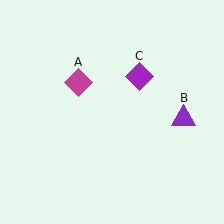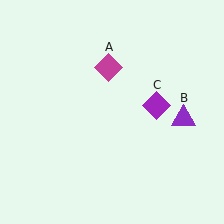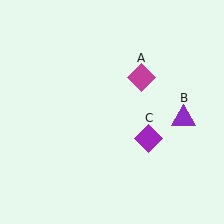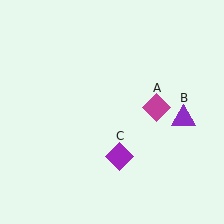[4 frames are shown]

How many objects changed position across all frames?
2 objects changed position: magenta diamond (object A), purple diamond (object C).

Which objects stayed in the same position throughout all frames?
Purple triangle (object B) remained stationary.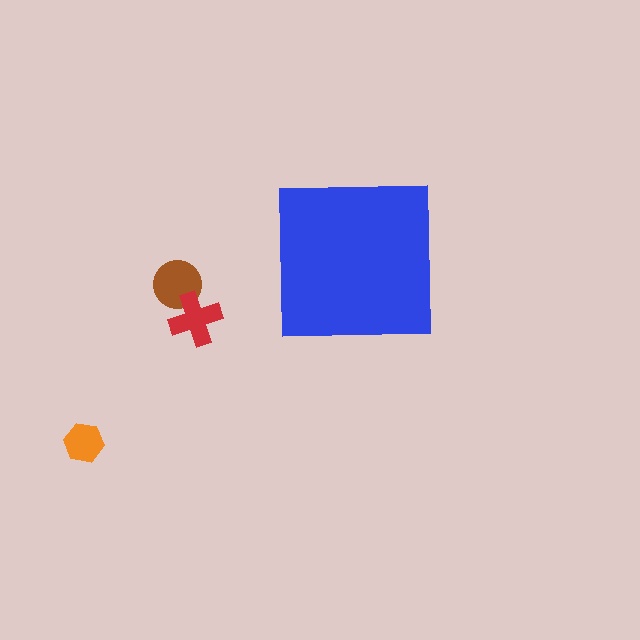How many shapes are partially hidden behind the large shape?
0 shapes are partially hidden.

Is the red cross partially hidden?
No, the red cross is fully visible.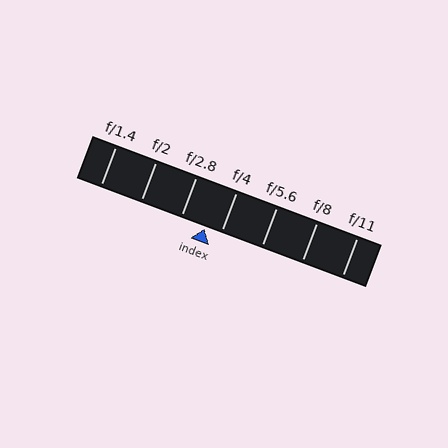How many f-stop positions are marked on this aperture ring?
There are 7 f-stop positions marked.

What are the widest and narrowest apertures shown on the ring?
The widest aperture shown is f/1.4 and the narrowest is f/11.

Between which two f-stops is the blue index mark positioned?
The index mark is between f/2.8 and f/4.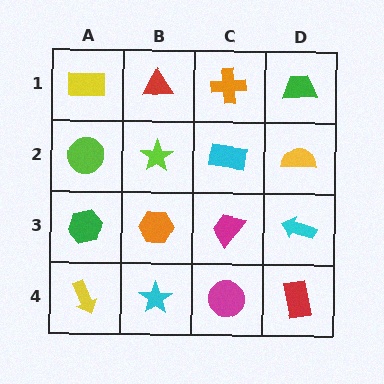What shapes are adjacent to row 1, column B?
A lime star (row 2, column B), a yellow rectangle (row 1, column A), an orange cross (row 1, column C).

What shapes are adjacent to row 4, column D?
A cyan arrow (row 3, column D), a magenta circle (row 4, column C).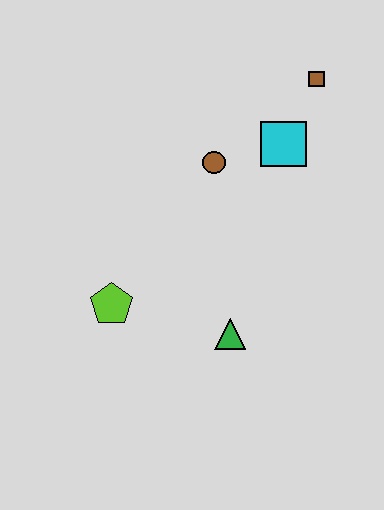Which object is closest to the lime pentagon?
The green triangle is closest to the lime pentagon.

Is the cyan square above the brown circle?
Yes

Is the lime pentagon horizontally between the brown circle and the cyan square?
No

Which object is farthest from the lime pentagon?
The brown square is farthest from the lime pentagon.